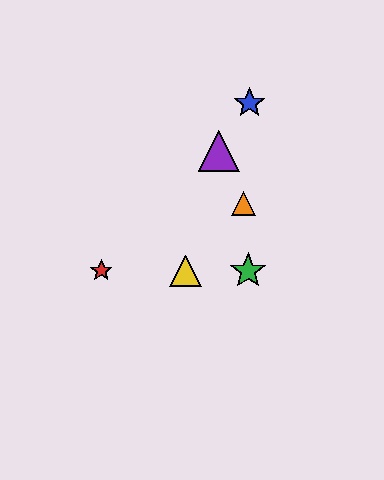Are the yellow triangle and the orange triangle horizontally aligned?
No, the yellow triangle is at y≈271 and the orange triangle is at y≈204.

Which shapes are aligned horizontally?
The red star, the green star, the yellow triangle are aligned horizontally.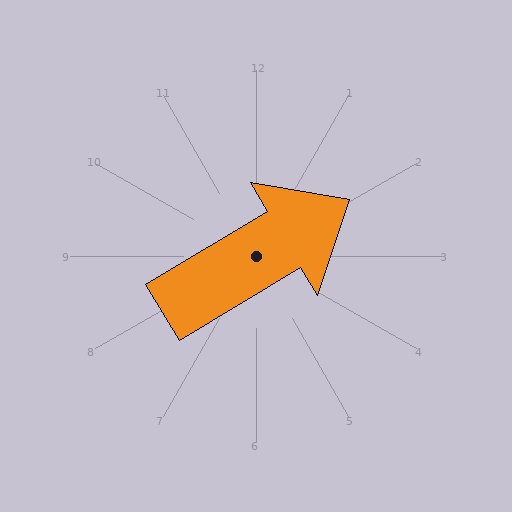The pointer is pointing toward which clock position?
Roughly 2 o'clock.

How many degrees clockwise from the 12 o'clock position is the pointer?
Approximately 59 degrees.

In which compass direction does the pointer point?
Northeast.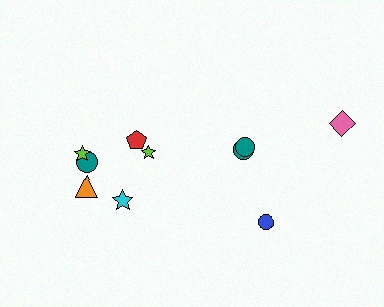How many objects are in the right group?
There are 4 objects.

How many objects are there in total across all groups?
There are 10 objects.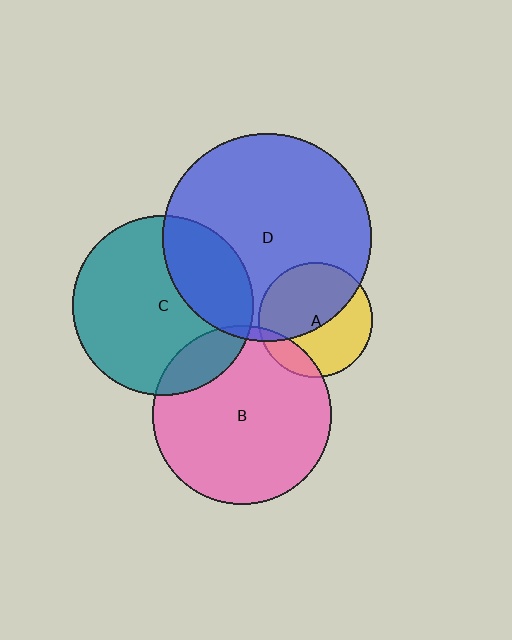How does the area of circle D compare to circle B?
Approximately 1.4 times.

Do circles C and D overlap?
Yes.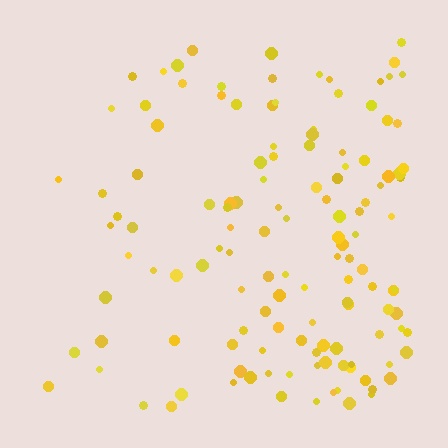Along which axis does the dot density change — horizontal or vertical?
Horizontal.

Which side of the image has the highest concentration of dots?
The right.